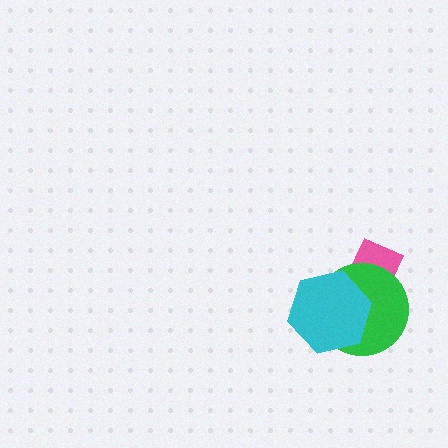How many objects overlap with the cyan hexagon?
2 objects overlap with the cyan hexagon.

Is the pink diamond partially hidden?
Yes, it is partially covered by another shape.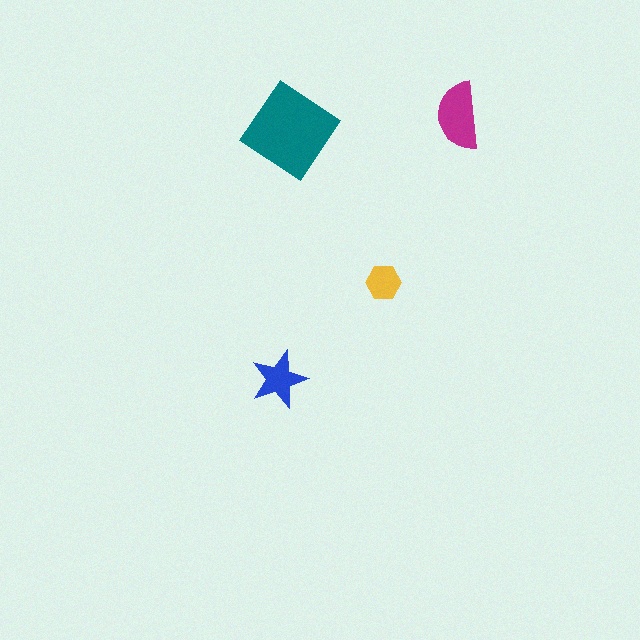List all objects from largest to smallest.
The teal diamond, the magenta semicircle, the blue star, the yellow hexagon.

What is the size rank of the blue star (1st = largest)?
3rd.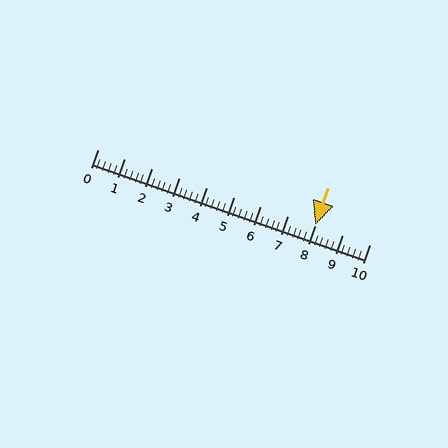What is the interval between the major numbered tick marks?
The major tick marks are spaced 1 units apart.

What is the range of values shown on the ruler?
The ruler shows values from 0 to 10.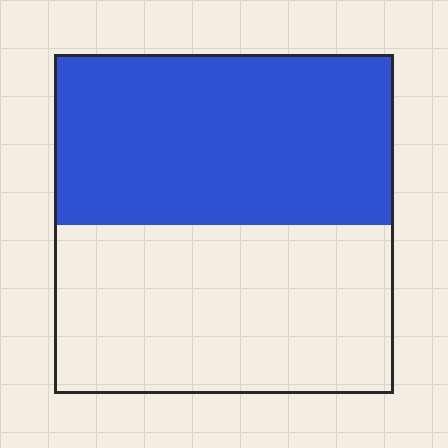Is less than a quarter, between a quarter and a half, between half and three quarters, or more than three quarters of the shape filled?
Between half and three quarters.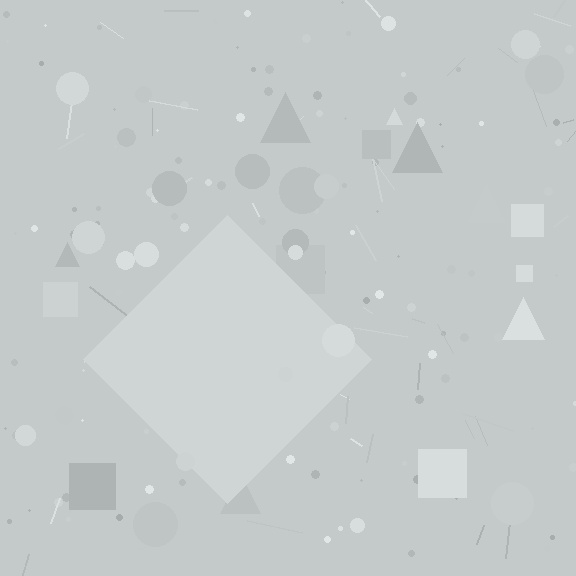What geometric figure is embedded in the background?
A diamond is embedded in the background.